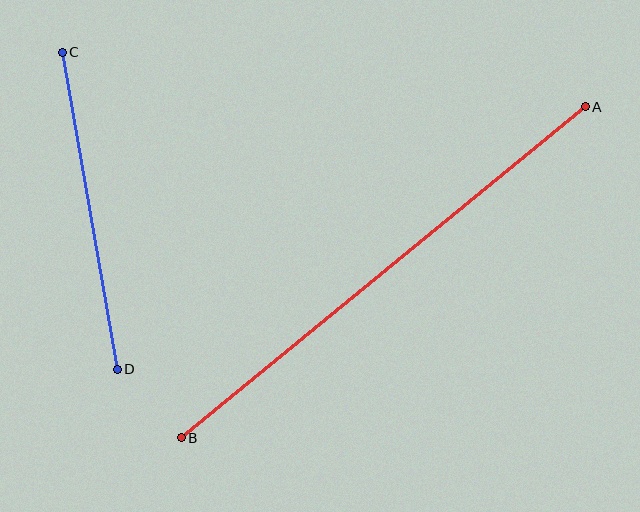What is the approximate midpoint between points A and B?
The midpoint is at approximately (383, 272) pixels.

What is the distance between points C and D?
The distance is approximately 322 pixels.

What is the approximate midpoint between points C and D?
The midpoint is at approximately (90, 211) pixels.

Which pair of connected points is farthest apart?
Points A and B are farthest apart.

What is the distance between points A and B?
The distance is approximately 522 pixels.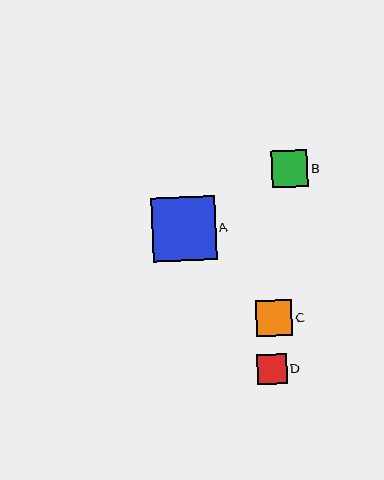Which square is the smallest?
Square D is the smallest with a size of approximately 29 pixels.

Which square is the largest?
Square A is the largest with a size of approximately 63 pixels.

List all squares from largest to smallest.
From largest to smallest: A, B, C, D.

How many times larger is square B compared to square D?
Square B is approximately 1.3 times the size of square D.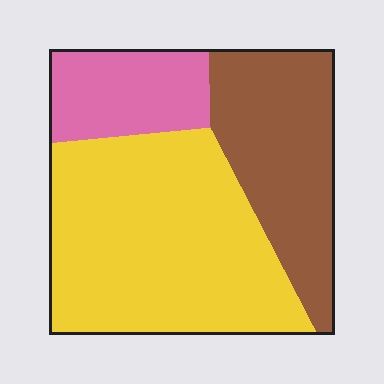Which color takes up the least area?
Pink, at roughly 15%.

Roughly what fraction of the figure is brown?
Brown takes up between a sixth and a third of the figure.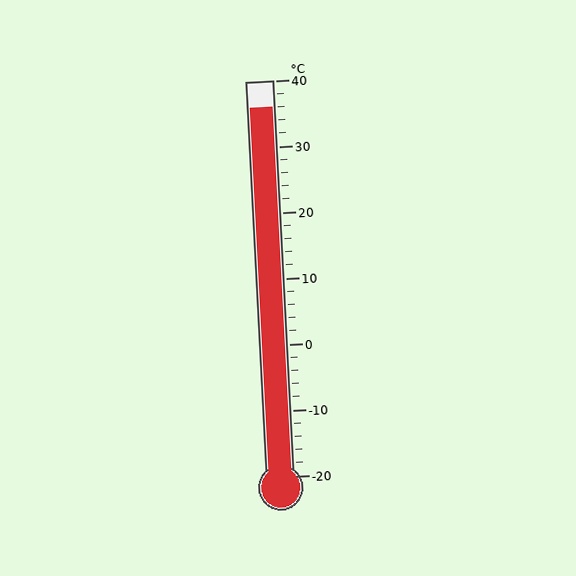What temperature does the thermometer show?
The thermometer shows approximately 36°C.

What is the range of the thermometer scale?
The thermometer scale ranges from -20°C to 40°C.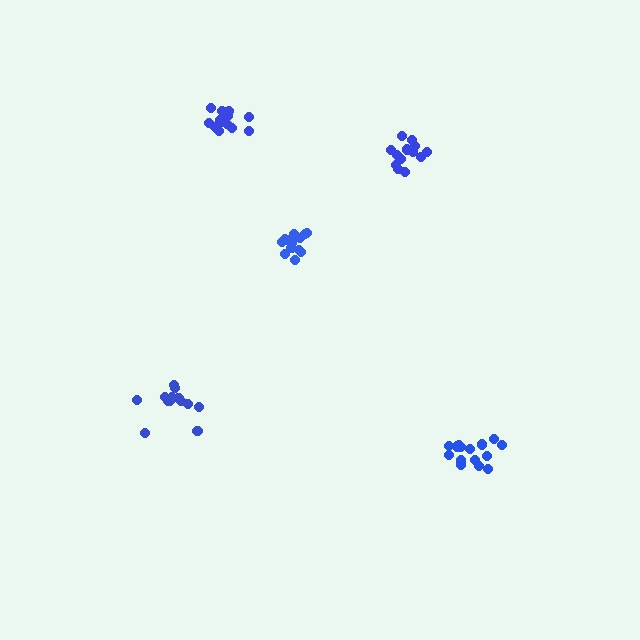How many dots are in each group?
Group 1: 14 dots, Group 2: 13 dots, Group 3: 15 dots, Group 4: 15 dots, Group 5: 13 dots (70 total).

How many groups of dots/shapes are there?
There are 5 groups.